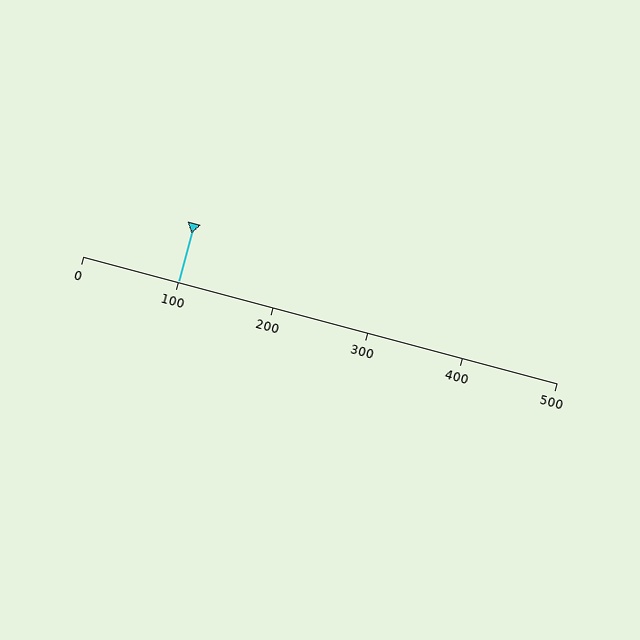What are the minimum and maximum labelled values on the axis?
The axis runs from 0 to 500.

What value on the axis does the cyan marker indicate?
The marker indicates approximately 100.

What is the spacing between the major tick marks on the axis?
The major ticks are spaced 100 apart.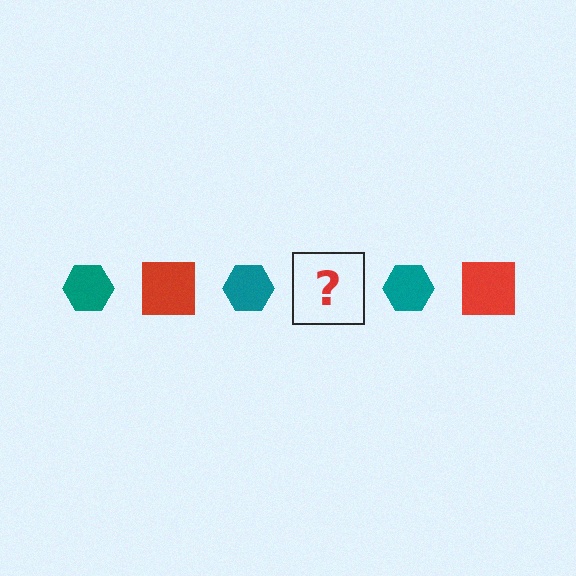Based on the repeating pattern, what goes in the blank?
The blank should be a red square.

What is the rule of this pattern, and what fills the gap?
The rule is that the pattern alternates between teal hexagon and red square. The gap should be filled with a red square.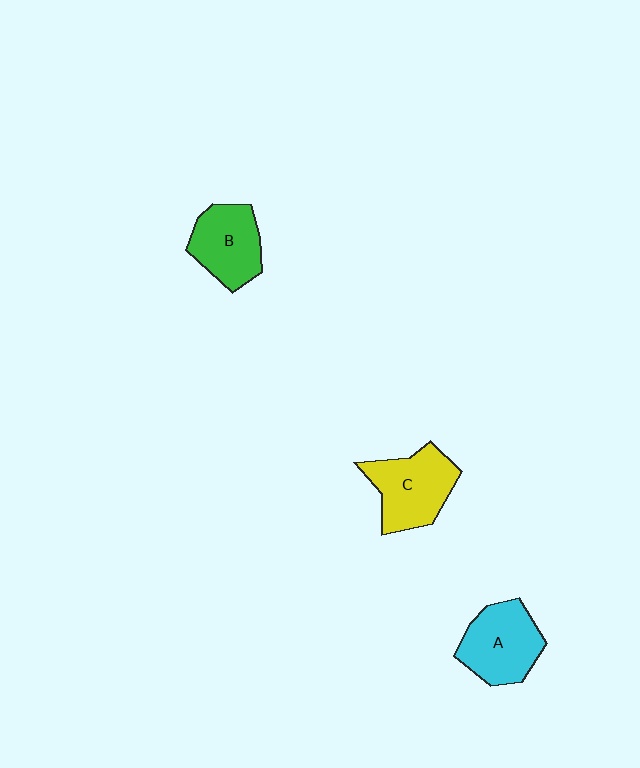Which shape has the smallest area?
Shape B (green).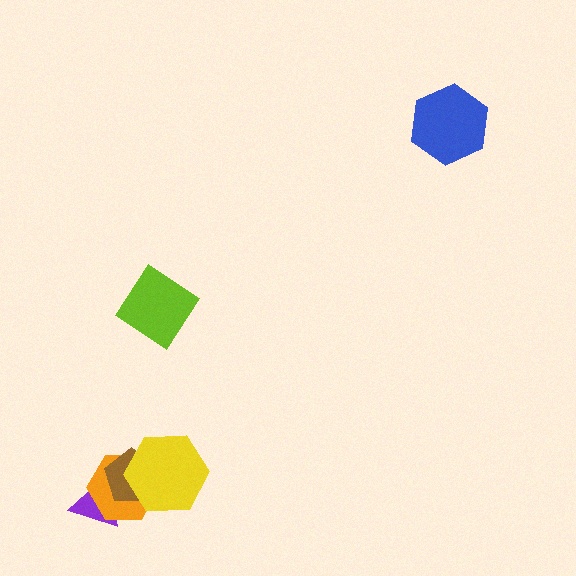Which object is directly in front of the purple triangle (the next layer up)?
The orange hexagon is directly in front of the purple triangle.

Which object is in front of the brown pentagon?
The yellow hexagon is in front of the brown pentagon.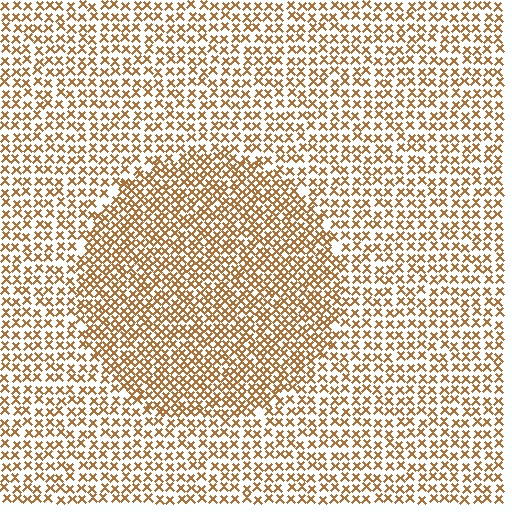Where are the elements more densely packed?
The elements are more densely packed inside the circle boundary.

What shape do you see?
I see a circle.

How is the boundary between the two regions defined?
The boundary is defined by a change in element density (approximately 1.7x ratio). All elements are the same color, size, and shape.